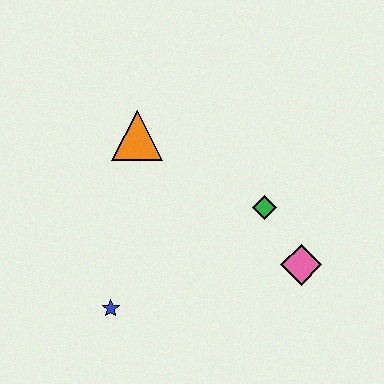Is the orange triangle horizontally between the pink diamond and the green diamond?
No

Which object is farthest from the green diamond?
The blue star is farthest from the green diamond.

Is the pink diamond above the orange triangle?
No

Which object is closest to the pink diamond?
The green diamond is closest to the pink diamond.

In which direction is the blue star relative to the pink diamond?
The blue star is to the left of the pink diamond.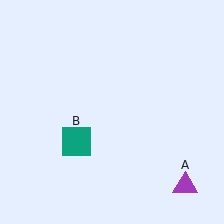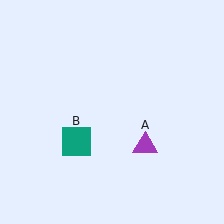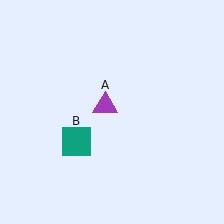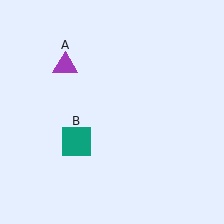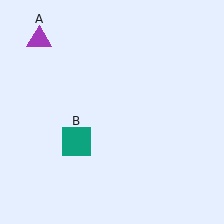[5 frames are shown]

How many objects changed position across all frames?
1 object changed position: purple triangle (object A).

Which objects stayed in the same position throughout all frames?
Teal square (object B) remained stationary.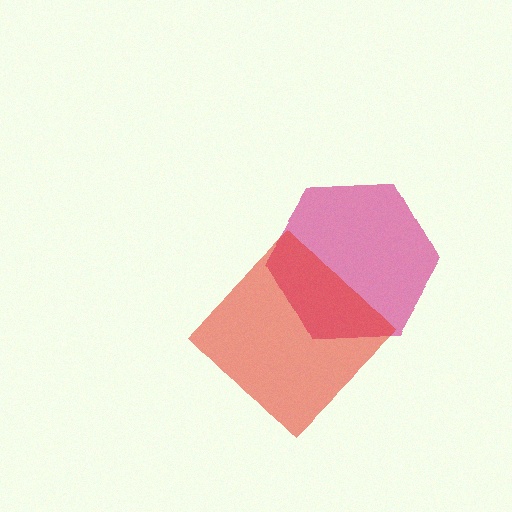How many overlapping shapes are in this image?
There are 2 overlapping shapes in the image.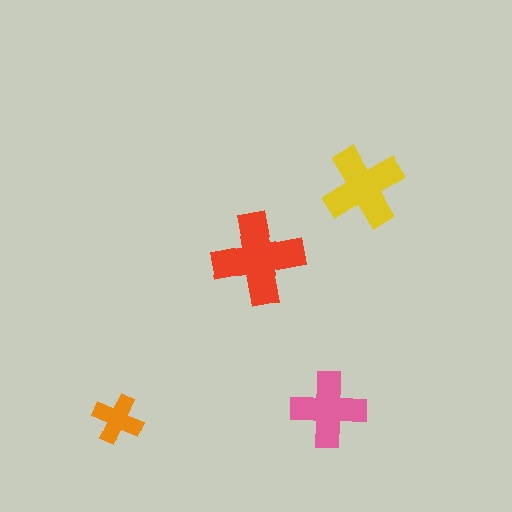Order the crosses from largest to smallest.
the red one, the yellow one, the pink one, the orange one.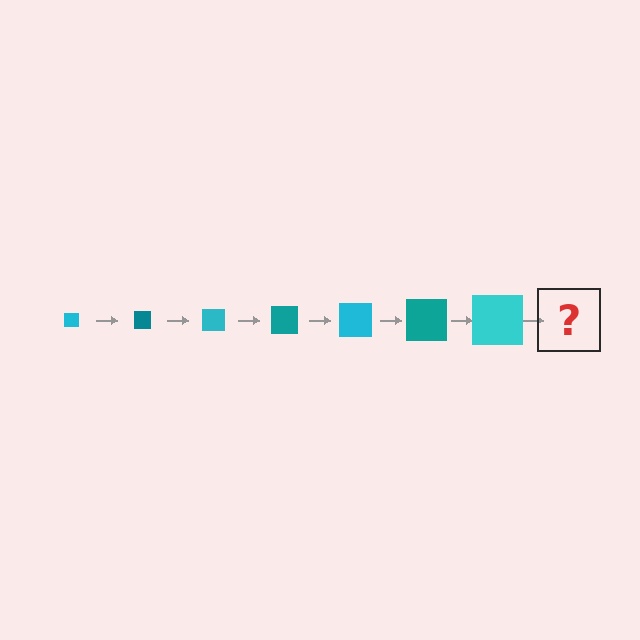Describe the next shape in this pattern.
It should be a teal square, larger than the previous one.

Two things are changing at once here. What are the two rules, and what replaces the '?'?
The two rules are that the square grows larger each step and the color cycles through cyan and teal. The '?' should be a teal square, larger than the previous one.